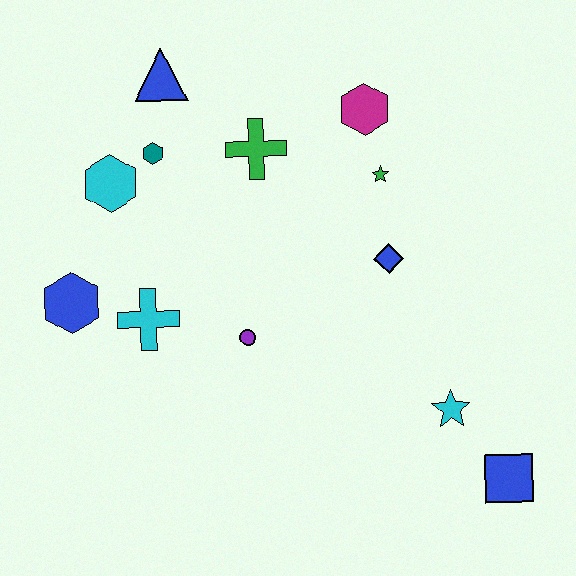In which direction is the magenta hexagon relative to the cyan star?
The magenta hexagon is above the cyan star.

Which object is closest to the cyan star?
The blue square is closest to the cyan star.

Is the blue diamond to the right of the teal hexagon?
Yes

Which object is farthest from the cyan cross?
The blue square is farthest from the cyan cross.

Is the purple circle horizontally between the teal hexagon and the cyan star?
Yes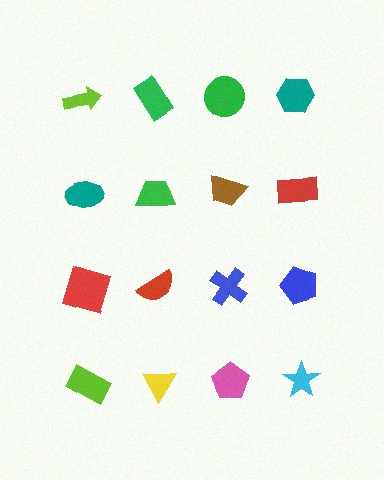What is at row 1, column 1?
A lime arrow.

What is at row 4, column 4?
A cyan star.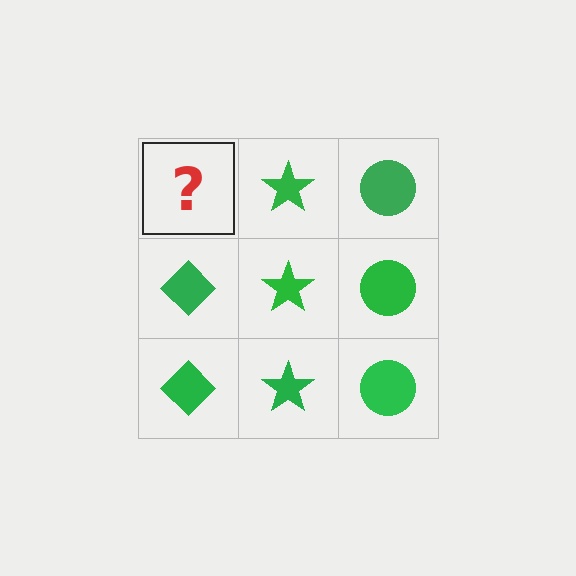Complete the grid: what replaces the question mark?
The question mark should be replaced with a green diamond.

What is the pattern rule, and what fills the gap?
The rule is that each column has a consistent shape. The gap should be filled with a green diamond.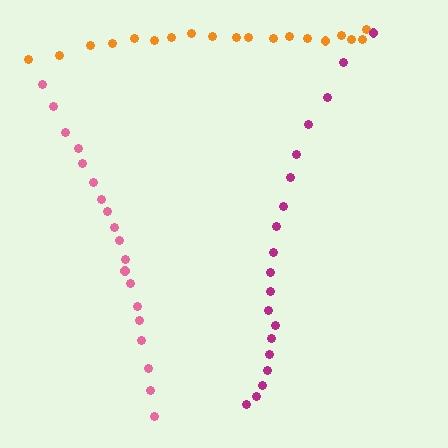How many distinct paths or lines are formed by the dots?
There are 3 distinct paths.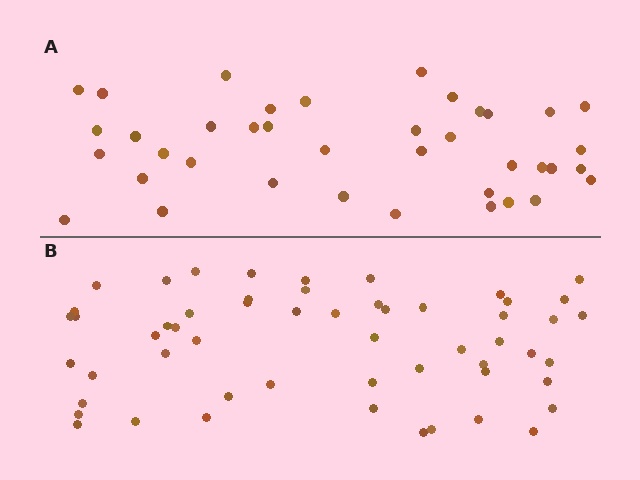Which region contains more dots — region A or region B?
Region B (the bottom region) has more dots.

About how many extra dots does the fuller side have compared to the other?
Region B has approximately 15 more dots than region A.